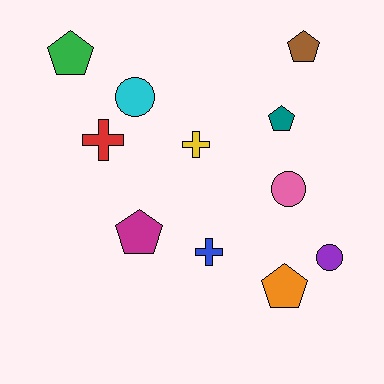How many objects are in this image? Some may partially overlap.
There are 11 objects.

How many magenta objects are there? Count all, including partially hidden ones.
There is 1 magenta object.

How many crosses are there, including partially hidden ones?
There are 3 crosses.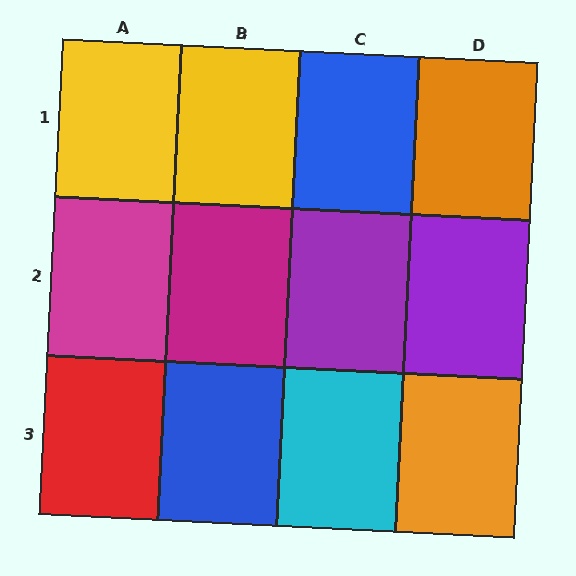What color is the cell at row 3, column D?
Orange.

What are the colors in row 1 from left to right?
Yellow, yellow, blue, orange.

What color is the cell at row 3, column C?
Cyan.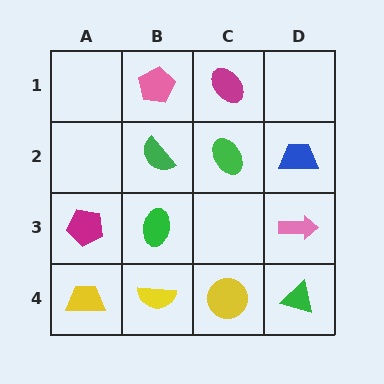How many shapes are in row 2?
3 shapes.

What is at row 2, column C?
A green ellipse.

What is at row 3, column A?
A magenta pentagon.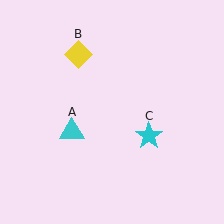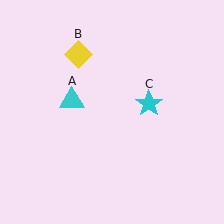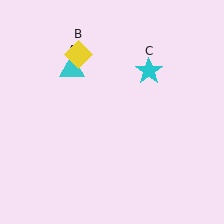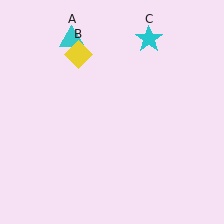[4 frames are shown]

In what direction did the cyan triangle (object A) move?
The cyan triangle (object A) moved up.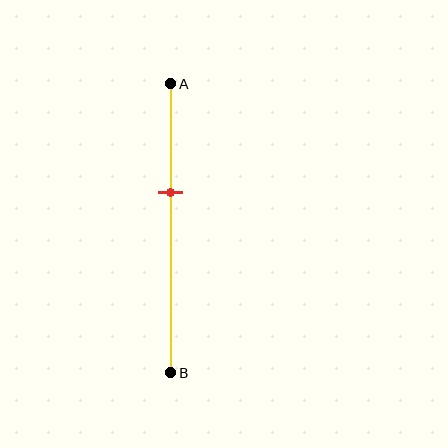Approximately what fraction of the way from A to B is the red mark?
The red mark is approximately 40% of the way from A to B.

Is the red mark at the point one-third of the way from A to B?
No, the mark is at about 40% from A, not at the 33% one-third point.